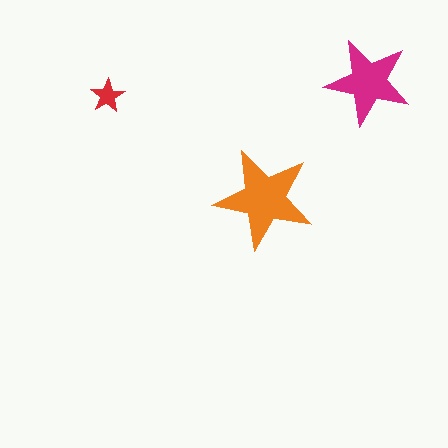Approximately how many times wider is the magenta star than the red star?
About 2.5 times wider.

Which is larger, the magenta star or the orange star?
The orange one.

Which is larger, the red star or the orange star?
The orange one.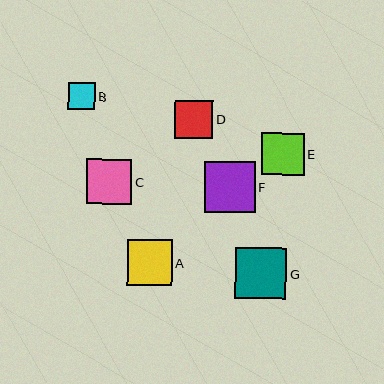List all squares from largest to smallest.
From largest to smallest: G, F, A, C, E, D, B.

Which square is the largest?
Square G is the largest with a size of approximately 51 pixels.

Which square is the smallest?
Square B is the smallest with a size of approximately 27 pixels.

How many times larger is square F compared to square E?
Square F is approximately 1.2 times the size of square E.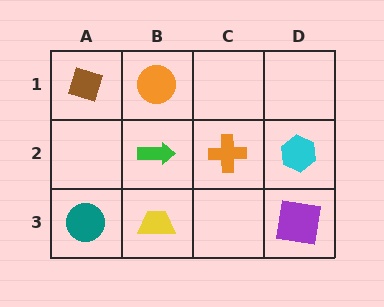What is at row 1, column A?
A brown diamond.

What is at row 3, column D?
A purple square.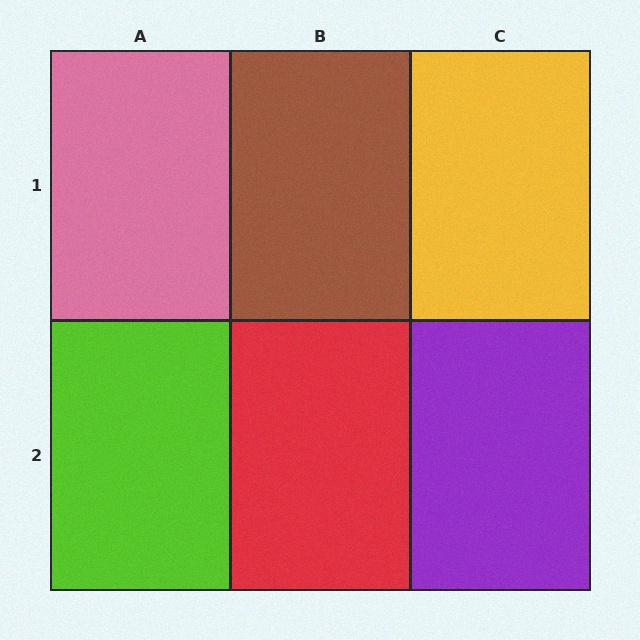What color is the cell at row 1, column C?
Yellow.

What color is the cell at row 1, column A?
Pink.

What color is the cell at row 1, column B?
Brown.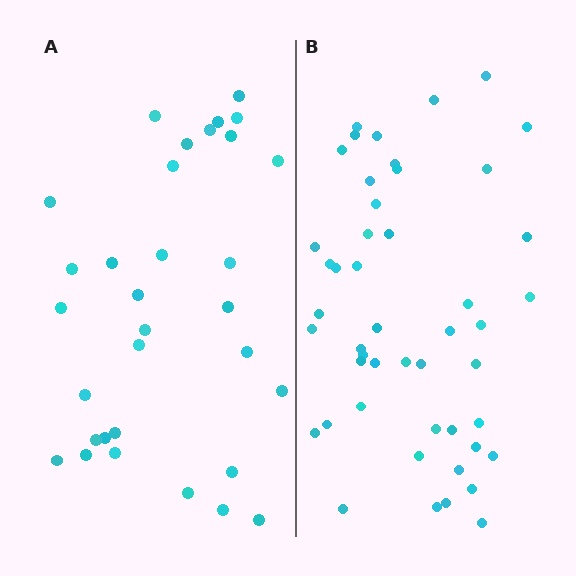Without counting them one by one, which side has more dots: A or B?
Region B (the right region) has more dots.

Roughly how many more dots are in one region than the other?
Region B has approximately 15 more dots than region A.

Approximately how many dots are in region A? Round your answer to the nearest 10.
About 30 dots. (The exact count is 32, which rounds to 30.)